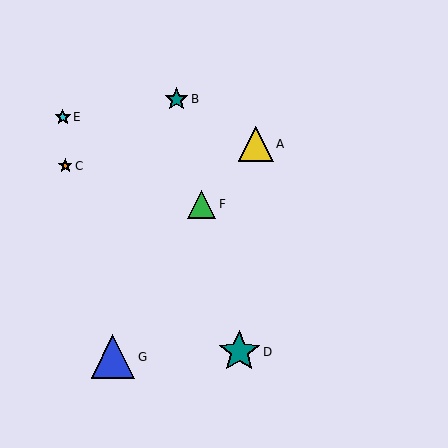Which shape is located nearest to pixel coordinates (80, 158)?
The orange star (labeled C) at (65, 166) is nearest to that location.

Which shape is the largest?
The blue triangle (labeled G) is the largest.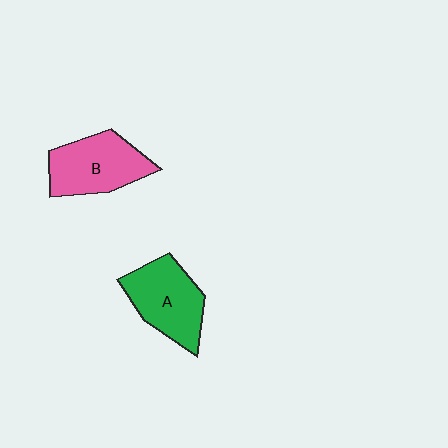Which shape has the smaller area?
Shape A (green).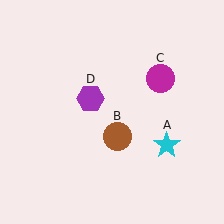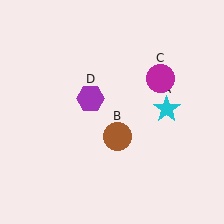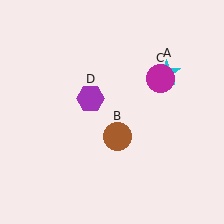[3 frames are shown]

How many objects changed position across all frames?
1 object changed position: cyan star (object A).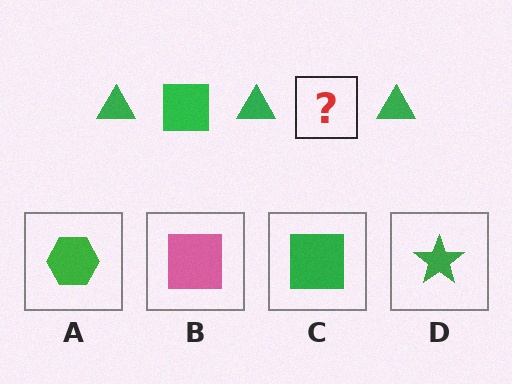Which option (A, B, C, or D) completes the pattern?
C.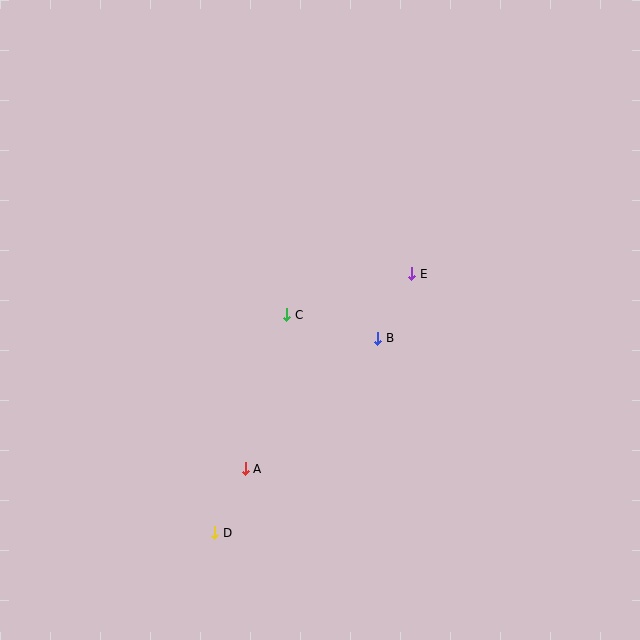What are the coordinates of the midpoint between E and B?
The midpoint between E and B is at (395, 306).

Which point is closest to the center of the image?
Point C at (287, 315) is closest to the center.